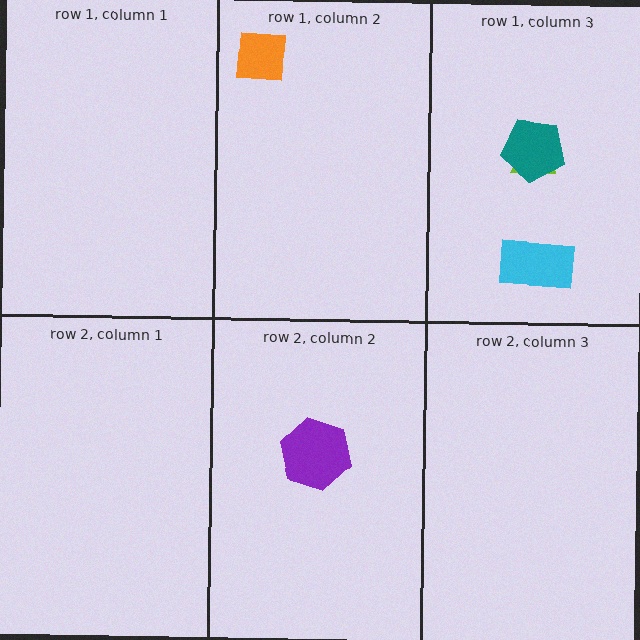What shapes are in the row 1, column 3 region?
The cyan rectangle, the lime triangle, the teal pentagon.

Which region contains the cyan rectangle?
The row 1, column 3 region.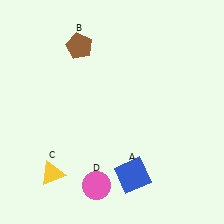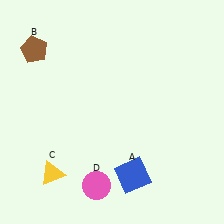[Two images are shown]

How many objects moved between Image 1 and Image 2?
1 object moved between the two images.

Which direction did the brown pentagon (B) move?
The brown pentagon (B) moved left.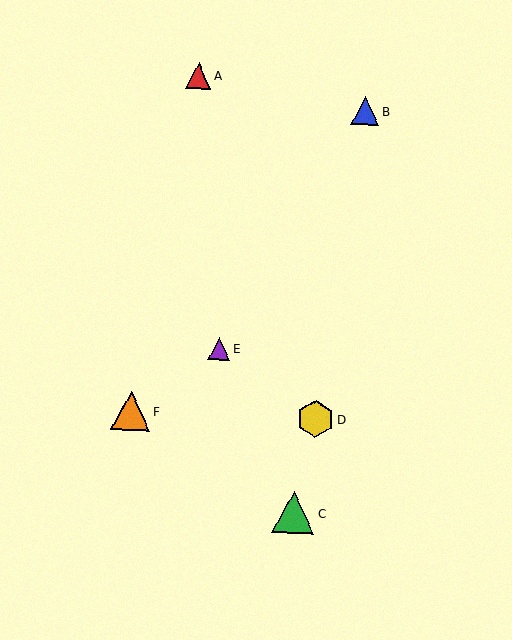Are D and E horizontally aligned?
No, D is at y≈419 and E is at y≈349.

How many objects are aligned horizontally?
2 objects (D, F) are aligned horizontally.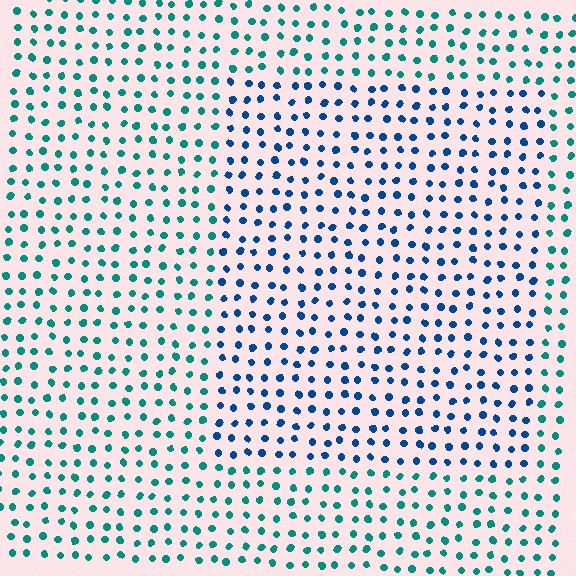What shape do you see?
I see a rectangle.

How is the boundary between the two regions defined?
The boundary is defined purely by a slight shift in hue (about 39 degrees). Spacing, size, and orientation are identical on both sides.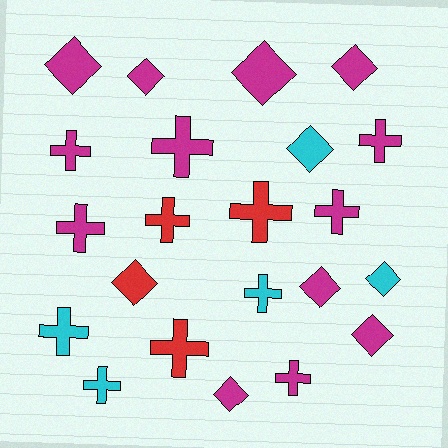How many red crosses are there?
There are 3 red crosses.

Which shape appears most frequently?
Cross, with 12 objects.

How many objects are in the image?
There are 22 objects.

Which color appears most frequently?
Magenta, with 13 objects.